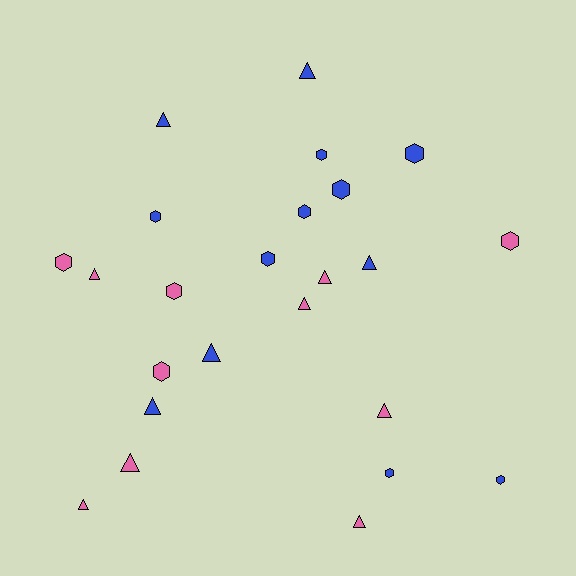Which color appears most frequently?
Blue, with 13 objects.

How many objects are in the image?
There are 24 objects.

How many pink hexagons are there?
There are 4 pink hexagons.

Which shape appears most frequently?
Hexagon, with 12 objects.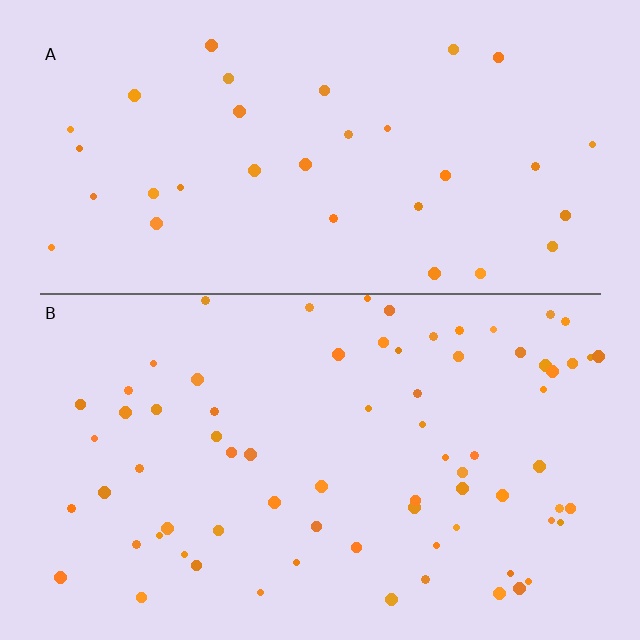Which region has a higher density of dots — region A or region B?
B (the bottom).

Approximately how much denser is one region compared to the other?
Approximately 2.2× — region B over region A.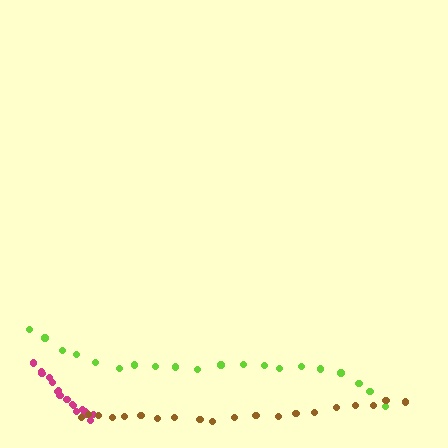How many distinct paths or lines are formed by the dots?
There are 3 distinct paths.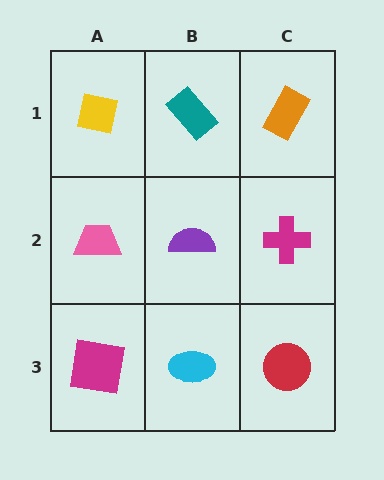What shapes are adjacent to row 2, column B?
A teal rectangle (row 1, column B), a cyan ellipse (row 3, column B), a pink trapezoid (row 2, column A), a magenta cross (row 2, column C).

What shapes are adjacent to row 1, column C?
A magenta cross (row 2, column C), a teal rectangle (row 1, column B).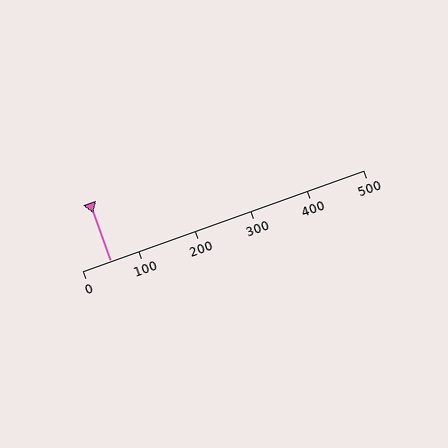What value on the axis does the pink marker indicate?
The marker indicates approximately 50.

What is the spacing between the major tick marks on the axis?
The major ticks are spaced 100 apart.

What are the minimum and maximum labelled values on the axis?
The axis runs from 0 to 500.